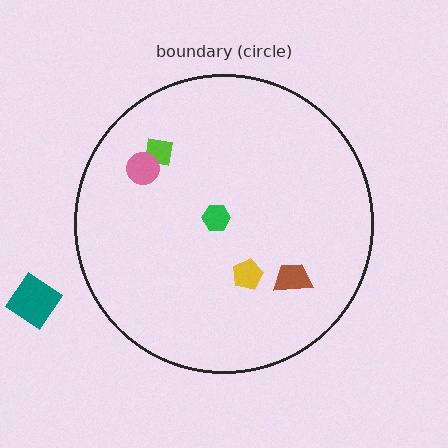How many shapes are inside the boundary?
5 inside, 1 outside.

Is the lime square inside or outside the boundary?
Inside.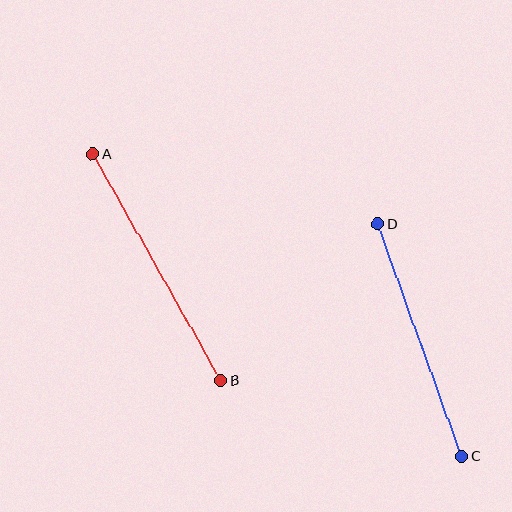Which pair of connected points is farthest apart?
Points A and B are farthest apart.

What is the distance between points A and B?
The distance is approximately 260 pixels.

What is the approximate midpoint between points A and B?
The midpoint is at approximately (157, 267) pixels.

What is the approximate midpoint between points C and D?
The midpoint is at approximately (420, 340) pixels.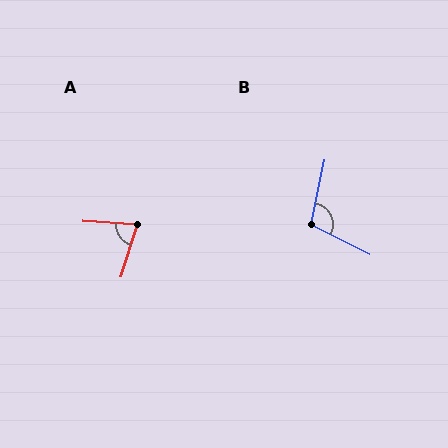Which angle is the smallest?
A, at approximately 75 degrees.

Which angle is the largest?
B, at approximately 105 degrees.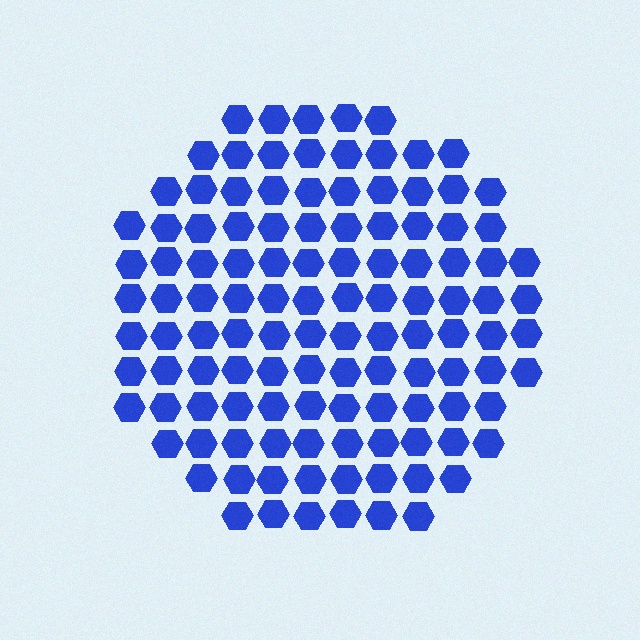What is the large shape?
The large shape is a circle.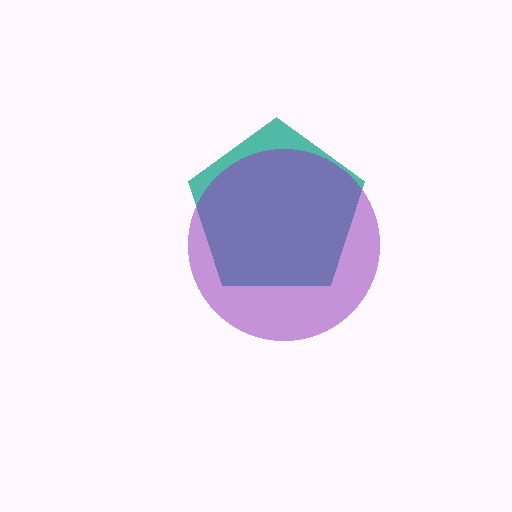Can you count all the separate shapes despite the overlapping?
Yes, there are 2 separate shapes.